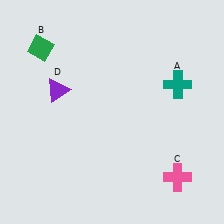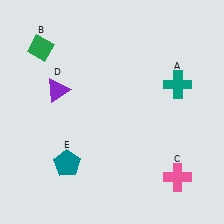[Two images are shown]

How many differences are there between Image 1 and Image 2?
There is 1 difference between the two images.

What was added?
A teal pentagon (E) was added in Image 2.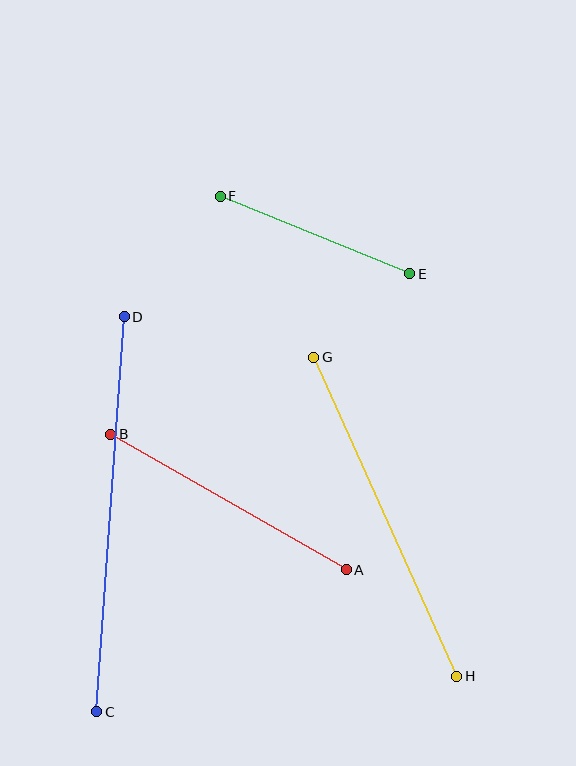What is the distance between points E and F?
The distance is approximately 205 pixels.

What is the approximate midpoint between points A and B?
The midpoint is at approximately (229, 502) pixels.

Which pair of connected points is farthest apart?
Points C and D are farthest apart.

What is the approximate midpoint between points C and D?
The midpoint is at approximately (111, 514) pixels.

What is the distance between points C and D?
The distance is approximately 396 pixels.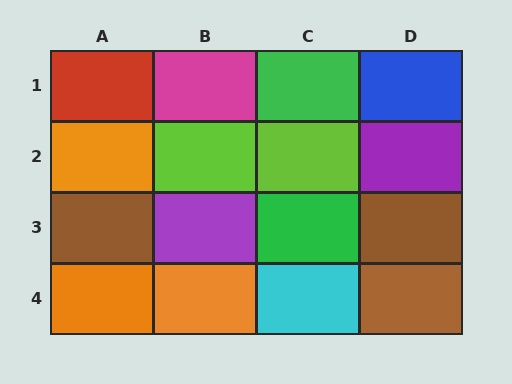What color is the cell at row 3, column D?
Brown.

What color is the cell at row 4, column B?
Orange.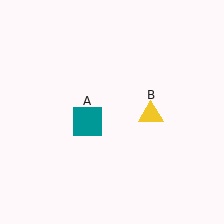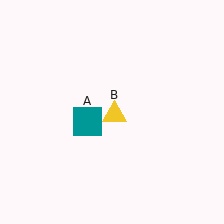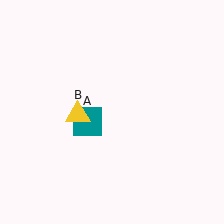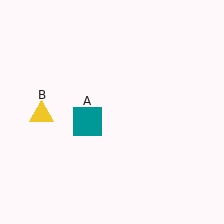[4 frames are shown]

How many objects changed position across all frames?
1 object changed position: yellow triangle (object B).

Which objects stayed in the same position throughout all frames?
Teal square (object A) remained stationary.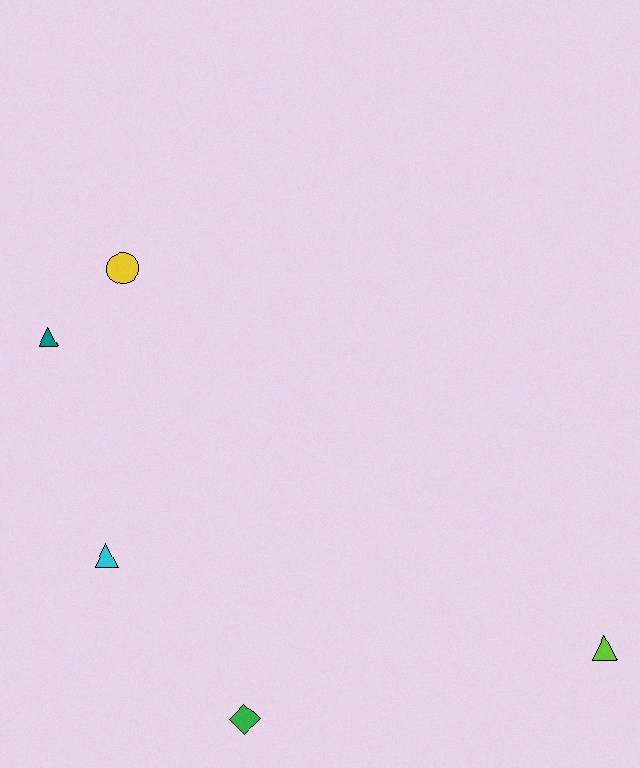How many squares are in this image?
There are no squares.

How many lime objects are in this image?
There is 1 lime object.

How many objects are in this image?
There are 5 objects.